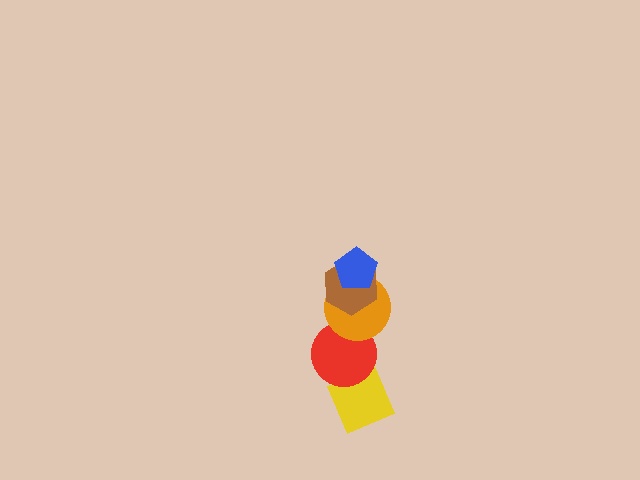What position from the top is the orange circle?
The orange circle is 3rd from the top.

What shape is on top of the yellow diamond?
The red circle is on top of the yellow diamond.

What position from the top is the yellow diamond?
The yellow diamond is 5th from the top.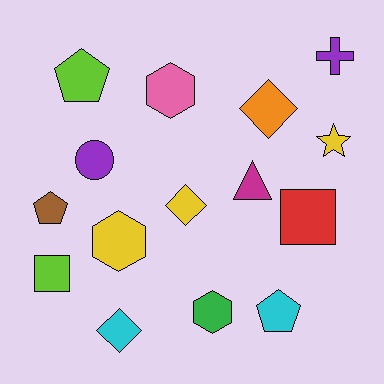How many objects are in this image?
There are 15 objects.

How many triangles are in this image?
There is 1 triangle.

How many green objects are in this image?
There is 1 green object.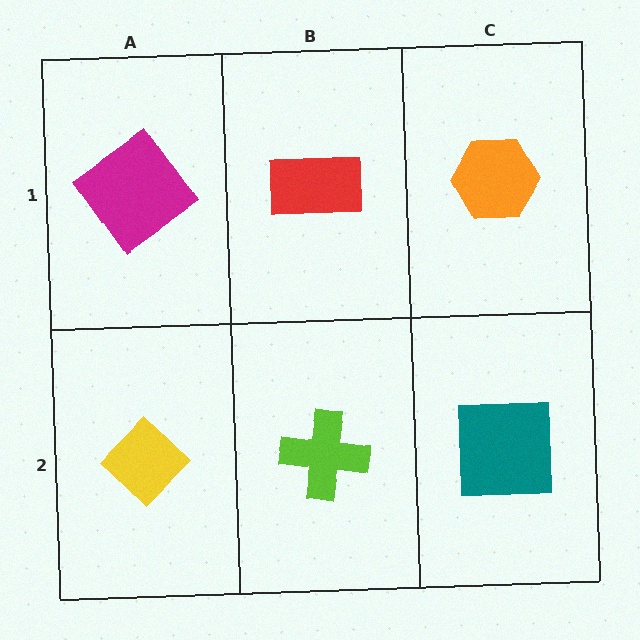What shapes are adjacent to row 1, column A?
A yellow diamond (row 2, column A), a red rectangle (row 1, column B).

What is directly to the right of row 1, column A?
A red rectangle.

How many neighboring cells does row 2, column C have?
2.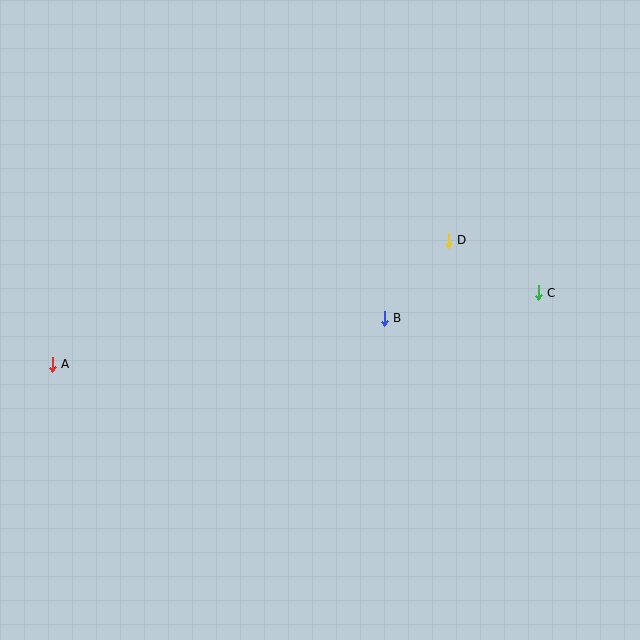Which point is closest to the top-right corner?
Point D is closest to the top-right corner.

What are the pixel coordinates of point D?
Point D is at (448, 240).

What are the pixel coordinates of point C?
Point C is at (538, 293).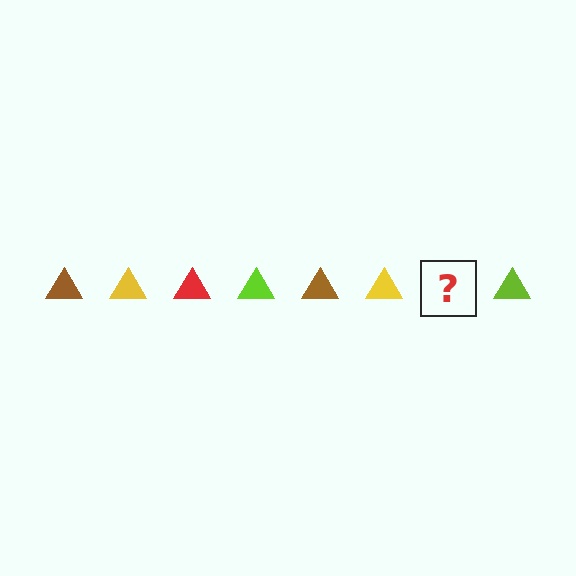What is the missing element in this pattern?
The missing element is a red triangle.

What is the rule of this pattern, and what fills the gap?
The rule is that the pattern cycles through brown, yellow, red, lime triangles. The gap should be filled with a red triangle.